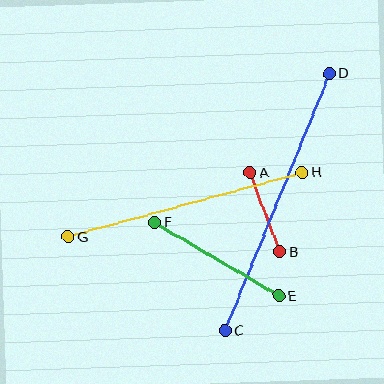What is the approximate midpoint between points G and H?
The midpoint is at approximately (185, 205) pixels.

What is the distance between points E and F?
The distance is approximately 144 pixels.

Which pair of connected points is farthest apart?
Points C and D are farthest apart.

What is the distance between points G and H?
The distance is approximately 242 pixels.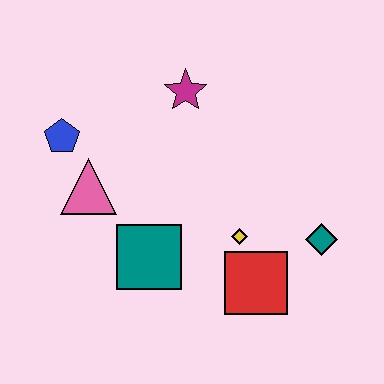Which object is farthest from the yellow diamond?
The blue pentagon is farthest from the yellow diamond.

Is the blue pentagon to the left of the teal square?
Yes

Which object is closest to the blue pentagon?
The pink triangle is closest to the blue pentagon.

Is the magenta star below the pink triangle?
No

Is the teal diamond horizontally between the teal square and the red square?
No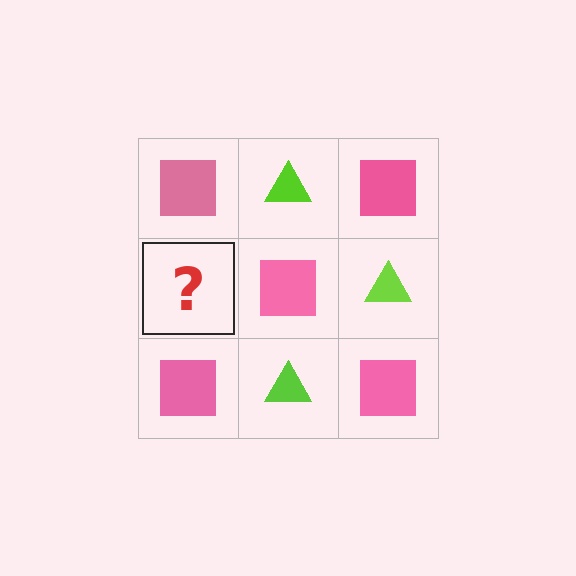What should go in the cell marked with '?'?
The missing cell should contain a lime triangle.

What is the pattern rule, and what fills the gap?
The rule is that it alternates pink square and lime triangle in a checkerboard pattern. The gap should be filled with a lime triangle.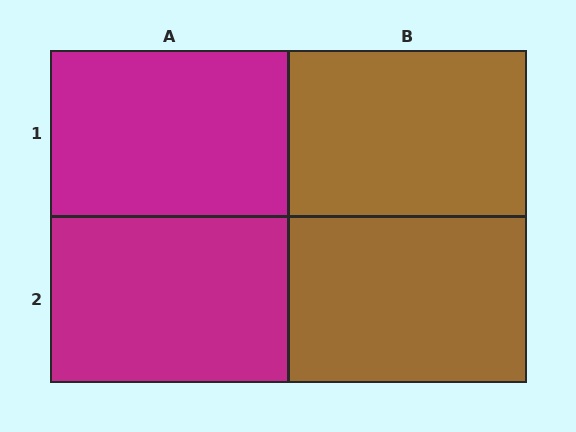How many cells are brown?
2 cells are brown.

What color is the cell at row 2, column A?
Magenta.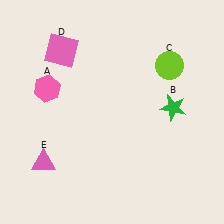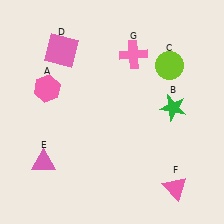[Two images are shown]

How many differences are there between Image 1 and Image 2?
There are 2 differences between the two images.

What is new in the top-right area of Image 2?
A pink cross (G) was added in the top-right area of Image 2.